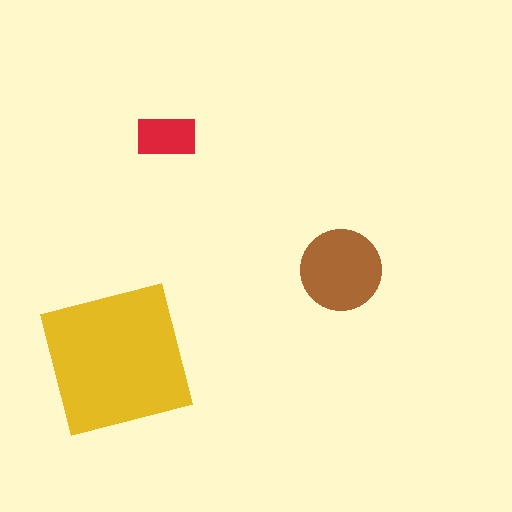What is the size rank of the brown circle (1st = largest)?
2nd.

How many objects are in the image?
There are 3 objects in the image.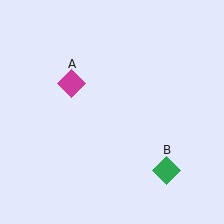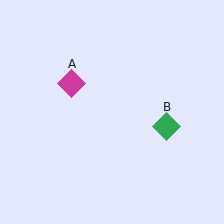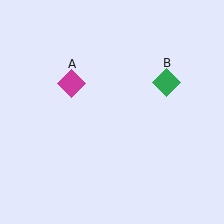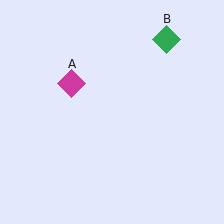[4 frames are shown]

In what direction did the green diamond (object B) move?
The green diamond (object B) moved up.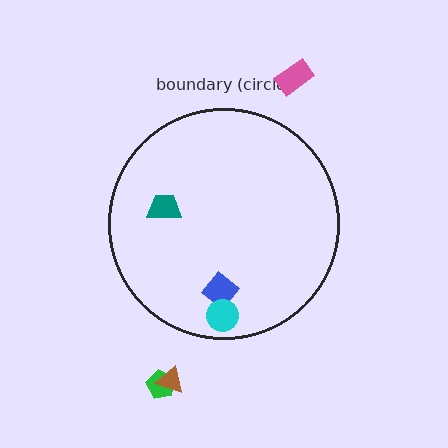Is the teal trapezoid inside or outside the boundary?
Inside.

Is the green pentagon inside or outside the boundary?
Outside.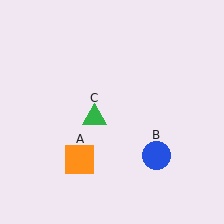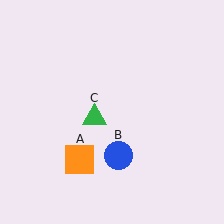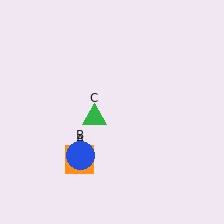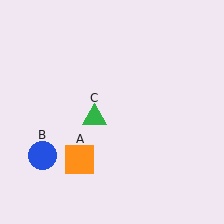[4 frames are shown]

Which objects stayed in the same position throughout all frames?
Orange square (object A) and green triangle (object C) remained stationary.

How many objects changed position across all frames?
1 object changed position: blue circle (object B).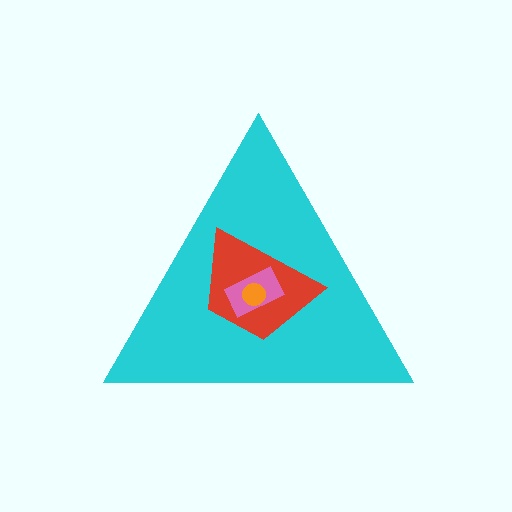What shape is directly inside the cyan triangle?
The red trapezoid.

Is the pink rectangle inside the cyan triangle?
Yes.